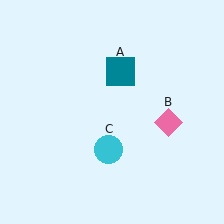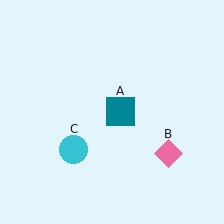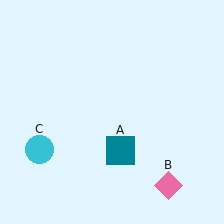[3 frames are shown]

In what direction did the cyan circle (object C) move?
The cyan circle (object C) moved left.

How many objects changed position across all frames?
3 objects changed position: teal square (object A), pink diamond (object B), cyan circle (object C).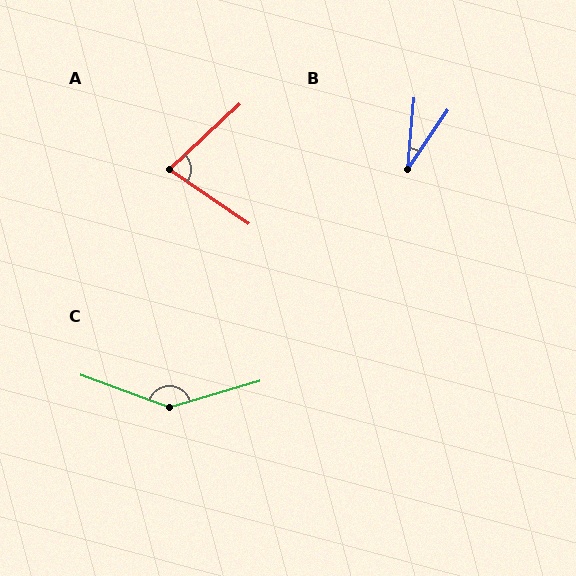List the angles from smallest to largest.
B (29°), A (77°), C (144°).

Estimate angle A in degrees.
Approximately 77 degrees.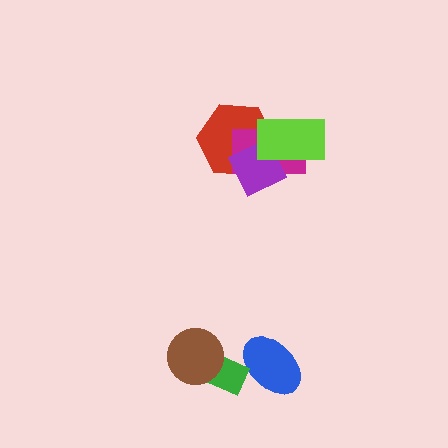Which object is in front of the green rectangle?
The brown circle is in front of the green rectangle.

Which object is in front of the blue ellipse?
The green rectangle is in front of the blue ellipse.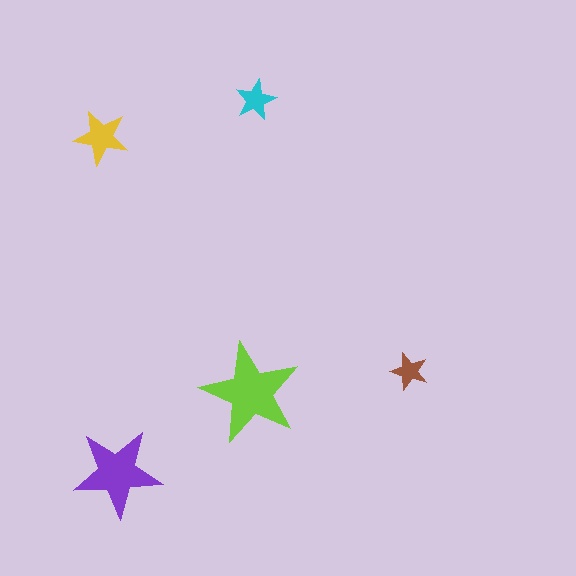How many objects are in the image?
There are 5 objects in the image.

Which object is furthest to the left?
The yellow star is leftmost.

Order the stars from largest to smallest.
the lime one, the purple one, the yellow one, the cyan one, the brown one.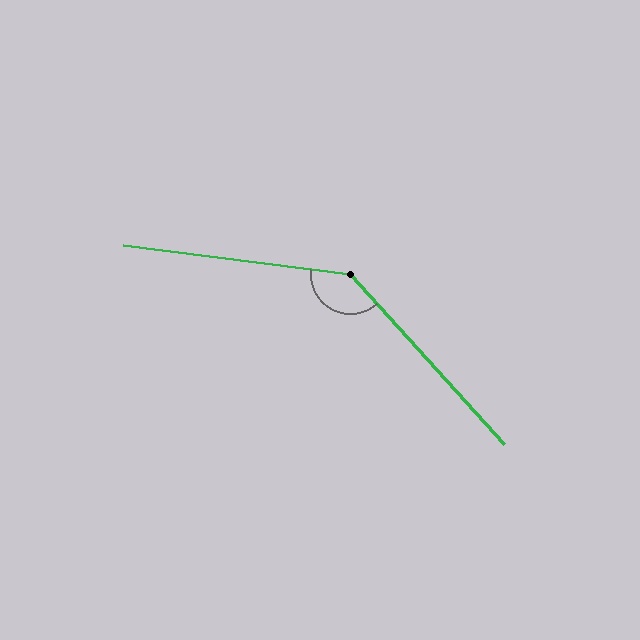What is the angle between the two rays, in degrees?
Approximately 139 degrees.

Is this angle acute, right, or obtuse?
It is obtuse.